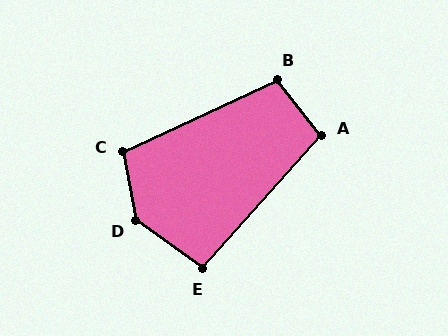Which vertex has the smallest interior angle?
E, at approximately 96 degrees.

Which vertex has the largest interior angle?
D, at approximately 136 degrees.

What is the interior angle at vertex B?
Approximately 104 degrees (obtuse).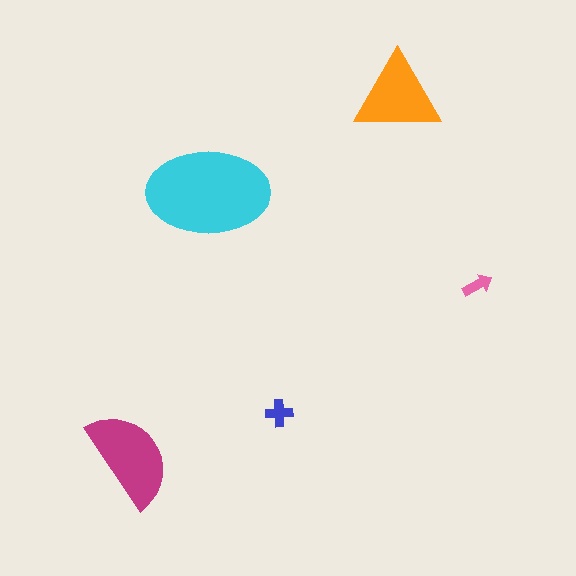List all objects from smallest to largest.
The pink arrow, the blue cross, the orange triangle, the magenta semicircle, the cyan ellipse.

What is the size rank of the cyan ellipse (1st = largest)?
1st.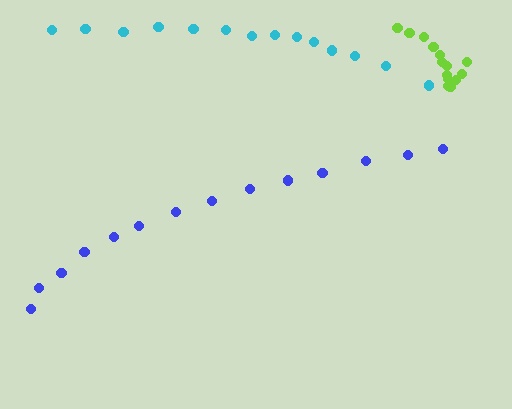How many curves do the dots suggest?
There are 3 distinct paths.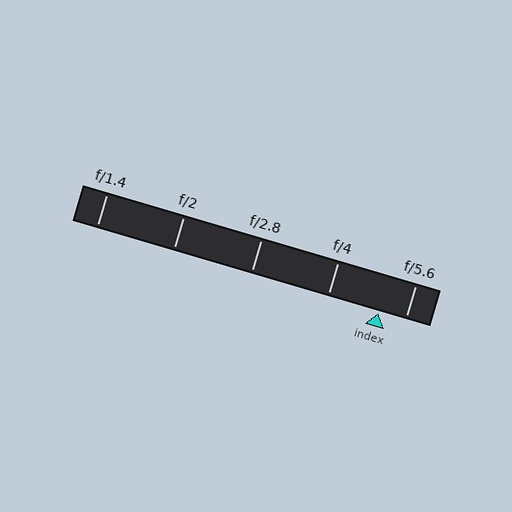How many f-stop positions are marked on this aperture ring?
There are 5 f-stop positions marked.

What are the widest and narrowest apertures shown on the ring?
The widest aperture shown is f/1.4 and the narrowest is f/5.6.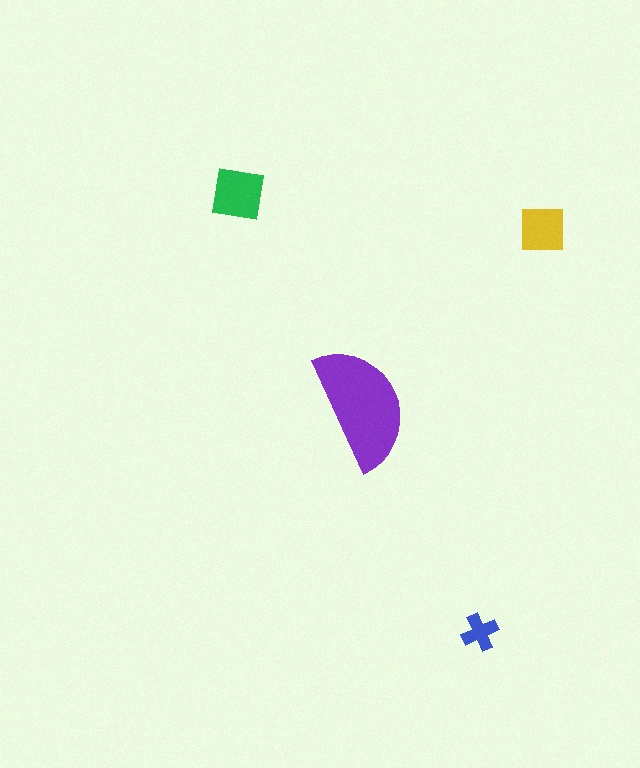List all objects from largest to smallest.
The purple semicircle, the green square, the yellow square, the blue cross.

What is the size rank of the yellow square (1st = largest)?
3rd.